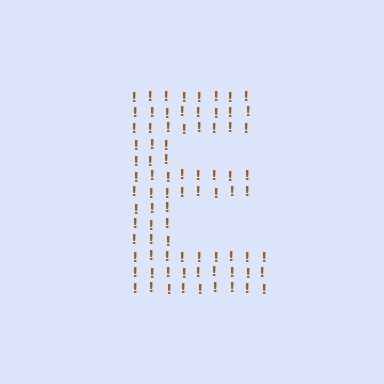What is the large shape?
The large shape is the letter E.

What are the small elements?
The small elements are exclamation marks.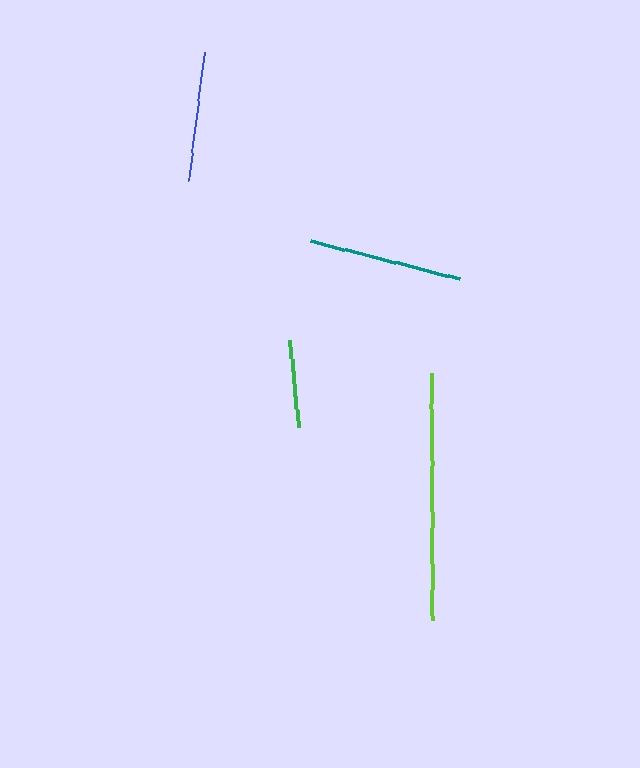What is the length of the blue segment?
The blue segment is approximately 128 pixels long.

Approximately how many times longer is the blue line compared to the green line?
The blue line is approximately 1.5 times the length of the green line.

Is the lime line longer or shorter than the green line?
The lime line is longer than the green line.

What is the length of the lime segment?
The lime segment is approximately 246 pixels long.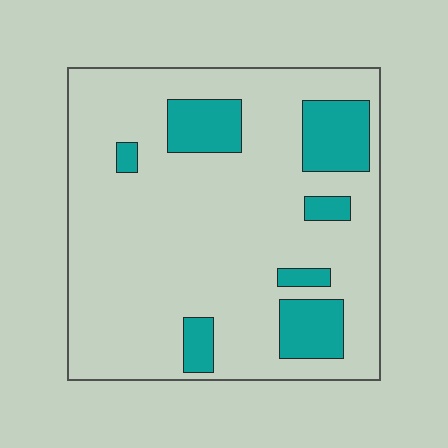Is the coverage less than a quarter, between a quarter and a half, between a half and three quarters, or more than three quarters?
Less than a quarter.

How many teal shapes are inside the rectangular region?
7.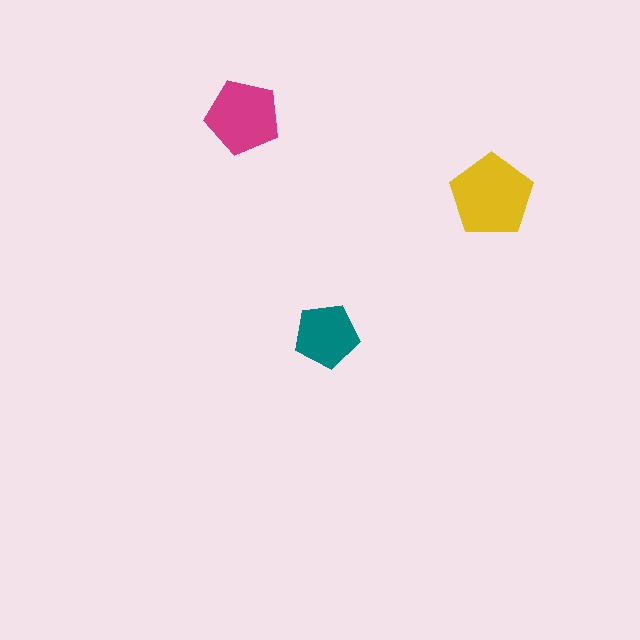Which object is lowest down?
The teal pentagon is bottommost.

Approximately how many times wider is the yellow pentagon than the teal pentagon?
About 1.5 times wider.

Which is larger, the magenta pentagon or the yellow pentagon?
The yellow one.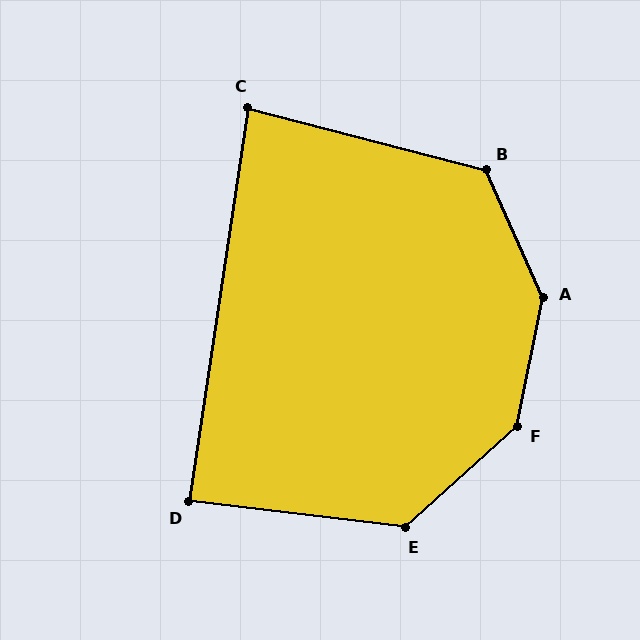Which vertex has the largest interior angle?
A, at approximately 145 degrees.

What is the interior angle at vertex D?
Approximately 88 degrees (approximately right).